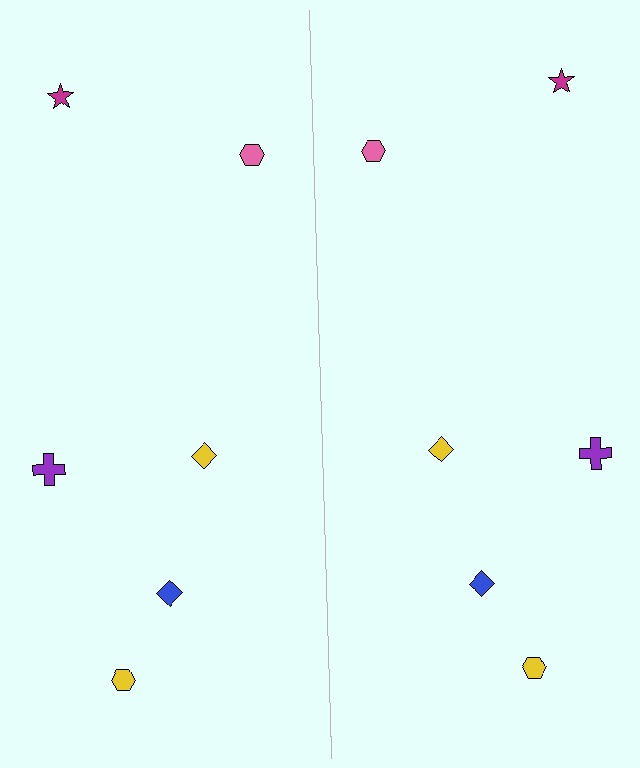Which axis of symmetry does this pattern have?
The pattern has a vertical axis of symmetry running through the center of the image.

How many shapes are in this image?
There are 12 shapes in this image.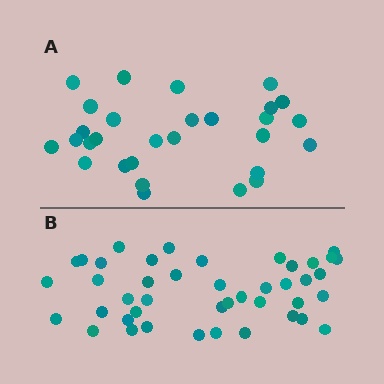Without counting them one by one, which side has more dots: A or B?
Region B (the bottom region) has more dots.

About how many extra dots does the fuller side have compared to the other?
Region B has approximately 15 more dots than region A.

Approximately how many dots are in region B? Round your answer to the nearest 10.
About 40 dots. (The exact count is 43, which rounds to 40.)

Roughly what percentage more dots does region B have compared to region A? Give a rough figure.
About 50% more.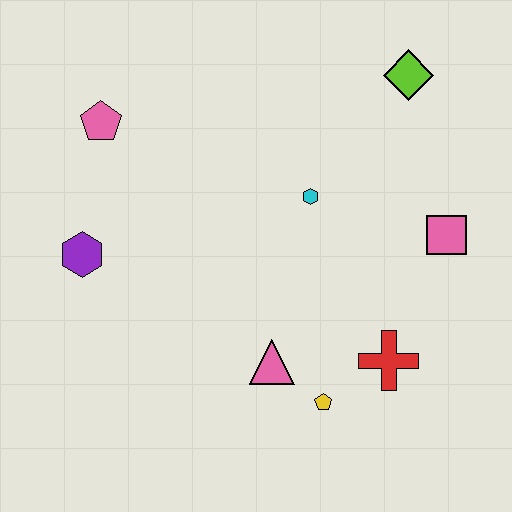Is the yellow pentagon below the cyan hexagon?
Yes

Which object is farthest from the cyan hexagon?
The purple hexagon is farthest from the cyan hexagon.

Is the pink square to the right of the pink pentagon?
Yes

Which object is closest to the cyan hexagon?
The pink square is closest to the cyan hexagon.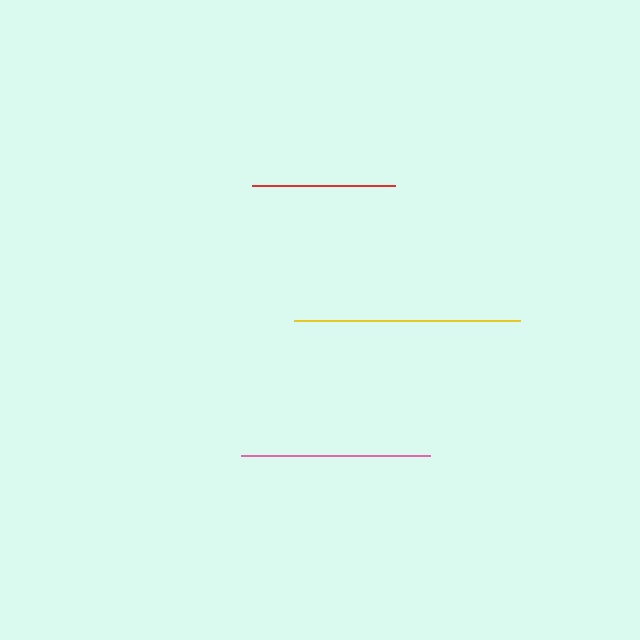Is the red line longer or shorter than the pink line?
The pink line is longer than the red line.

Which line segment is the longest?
The yellow line is the longest at approximately 226 pixels.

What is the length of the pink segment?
The pink segment is approximately 189 pixels long.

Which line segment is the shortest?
The red line is the shortest at approximately 143 pixels.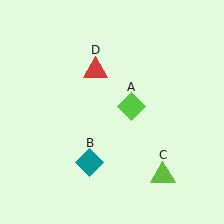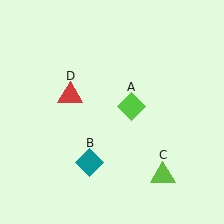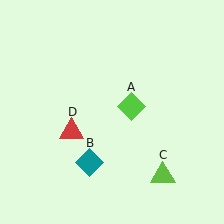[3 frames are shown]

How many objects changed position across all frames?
1 object changed position: red triangle (object D).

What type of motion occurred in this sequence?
The red triangle (object D) rotated counterclockwise around the center of the scene.